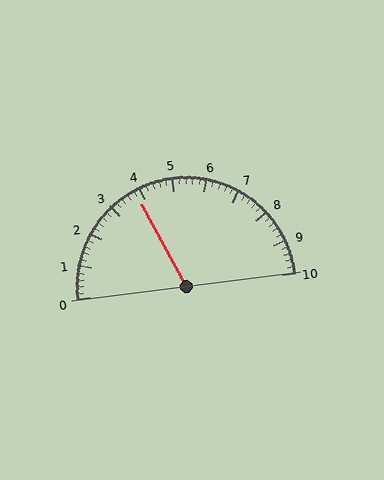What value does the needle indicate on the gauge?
The needle indicates approximately 3.8.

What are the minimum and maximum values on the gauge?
The gauge ranges from 0 to 10.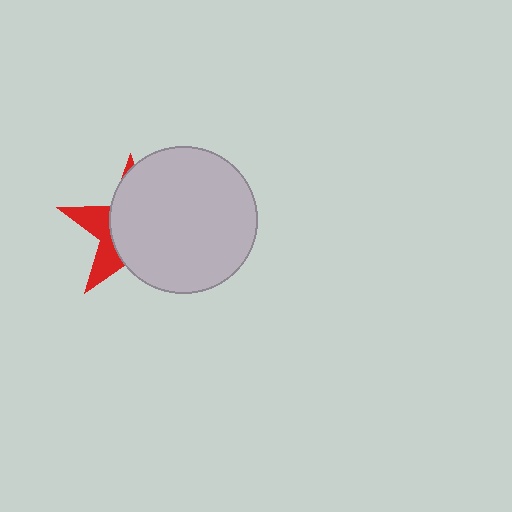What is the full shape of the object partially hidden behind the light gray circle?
The partially hidden object is a red star.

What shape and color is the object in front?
The object in front is a light gray circle.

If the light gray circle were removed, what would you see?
You would see the complete red star.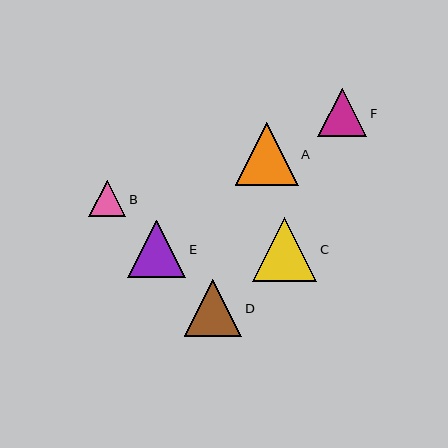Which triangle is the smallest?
Triangle B is the smallest with a size of approximately 37 pixels.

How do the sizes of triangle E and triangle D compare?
Triangle E and triangle D are approximately the same size.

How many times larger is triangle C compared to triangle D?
Triangle C is approximately 1.1 times the size of triangle D.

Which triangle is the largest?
Triangle C is the largest with a size of approximately 64 pixels.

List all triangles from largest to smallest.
From largest to smallest: C, A, E, D, F, B.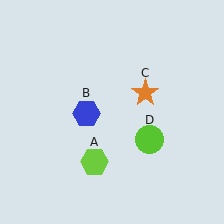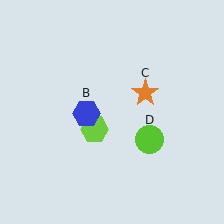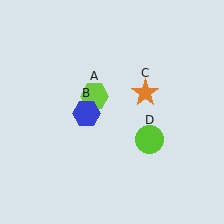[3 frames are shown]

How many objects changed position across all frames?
1 object changed position: lime hexagon (object A).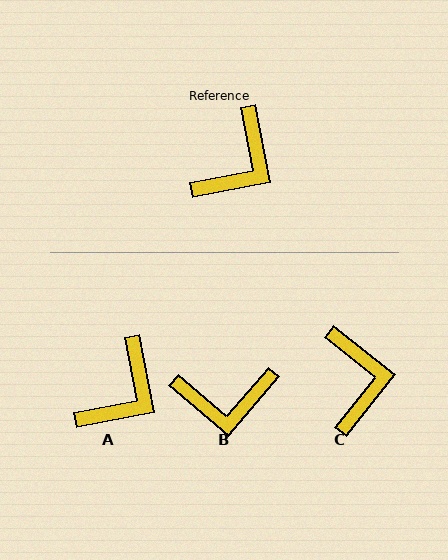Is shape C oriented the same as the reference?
No, it is off by about 41 degrees.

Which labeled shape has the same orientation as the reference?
A.